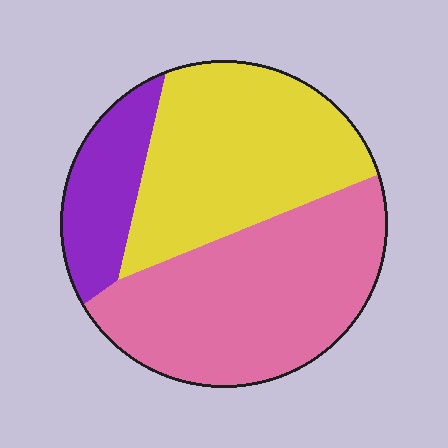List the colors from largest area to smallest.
From largest to smallest: pink, yellow, purple.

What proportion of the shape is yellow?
Yellow covers around 40% of the shape.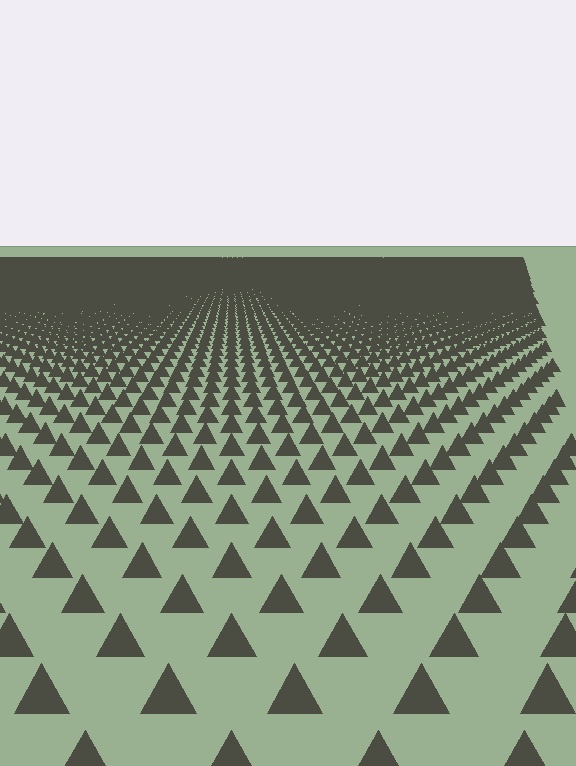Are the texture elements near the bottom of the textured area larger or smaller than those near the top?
Larger. Near the bottom, elements are closer to the viewer and appear at a bigger on-screen size.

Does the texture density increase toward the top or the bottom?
Density increases toward the top.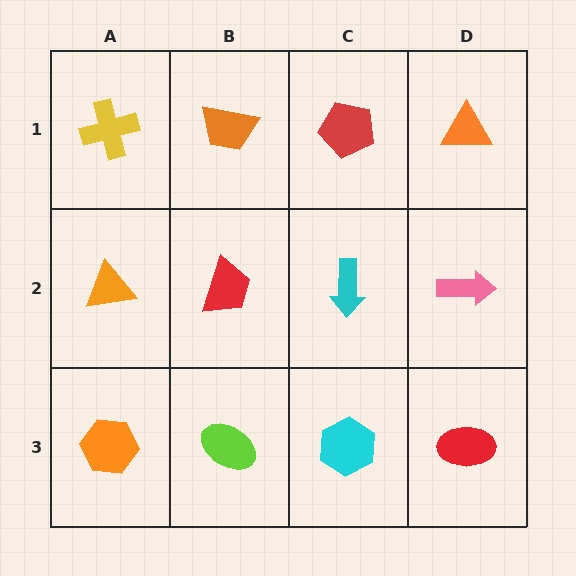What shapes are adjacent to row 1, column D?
A pink arrow (row 2, column D), a red pentagon (row 1, column C).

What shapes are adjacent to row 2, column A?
A yellow cross (row 1, column A), an orange hexagon (row 3, column A), a red trapezoid (row 2, column B).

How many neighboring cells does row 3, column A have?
2.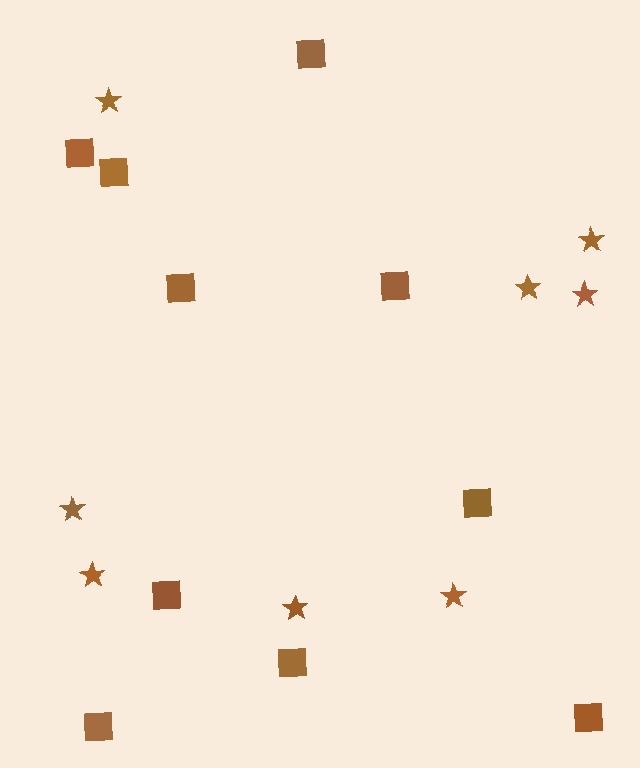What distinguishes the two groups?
There are 2 groups: one group of squares (10) and one group of stars (8).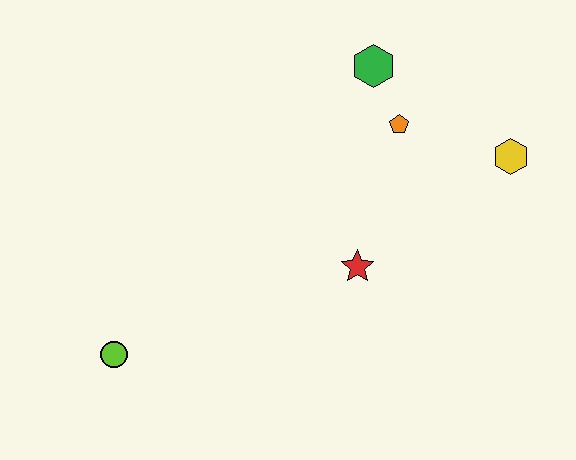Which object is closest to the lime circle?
The red star is closest to the lime circle.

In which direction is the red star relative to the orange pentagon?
The red star is below the orange pentagon.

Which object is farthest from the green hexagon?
The lime circle is farthest from the green hexagon.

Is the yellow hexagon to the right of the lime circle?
Yes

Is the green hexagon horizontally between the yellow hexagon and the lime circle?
Yes